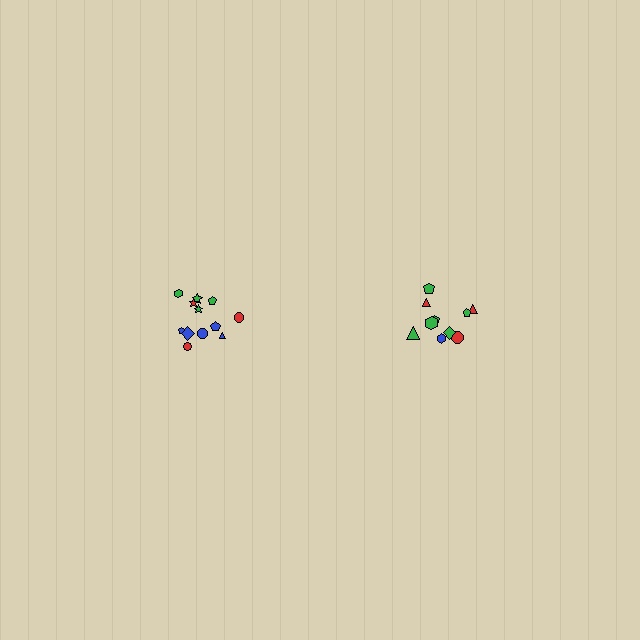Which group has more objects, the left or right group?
The left group.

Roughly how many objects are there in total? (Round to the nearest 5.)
Roughly 20 objects in total.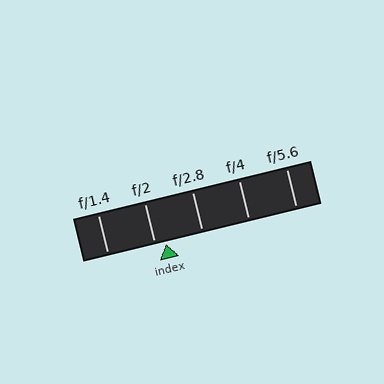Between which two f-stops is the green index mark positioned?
The index mark is between f/2 and f/2.8.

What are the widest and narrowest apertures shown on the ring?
The widest aperture shown is f/1.4 and the narrowest is f/5.6.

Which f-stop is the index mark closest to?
The index mark is closest to f/2.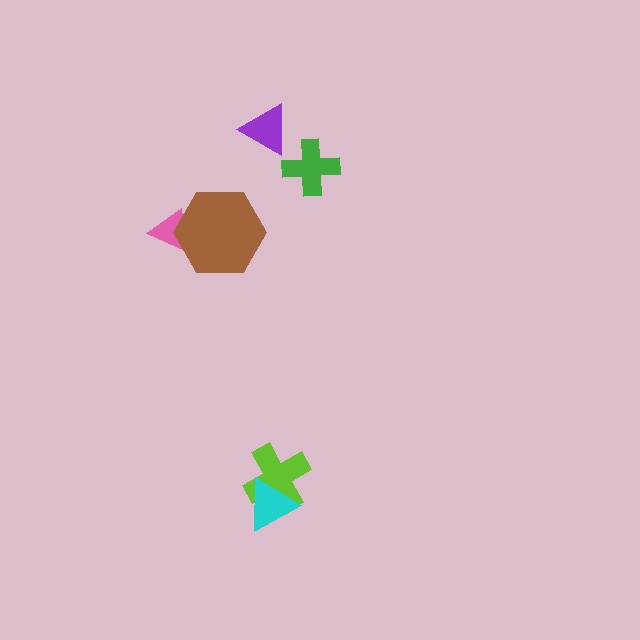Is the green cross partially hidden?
No, no other shape covers it.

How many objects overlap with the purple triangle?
0 objects overlap with the purple triangle.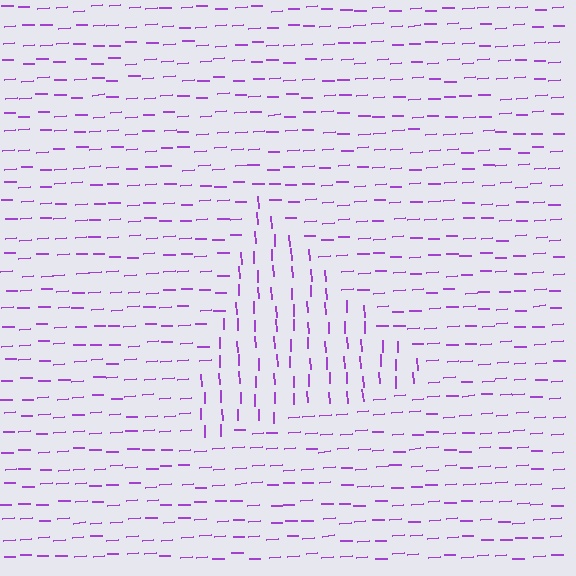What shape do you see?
I see a triangle.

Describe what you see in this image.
The image is filled with small purple line segments. A triangle region in the image has lines oriented differently from the surrounding lines, creating a visible texture boundary.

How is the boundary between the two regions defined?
The boundary is defined purely by a change in line orientation (approximately 90 degrees difference). All lines are the same color and thickness.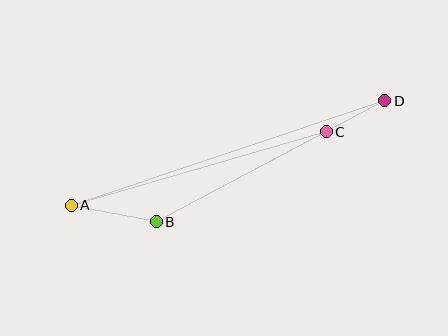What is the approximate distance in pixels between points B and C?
The distance between B and C is approximately 192 pixels.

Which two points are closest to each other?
Points C and D are closest to each other.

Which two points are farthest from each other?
Points A and D are farthest from each other.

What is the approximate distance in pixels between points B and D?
The distance between B and D is approximately 259 pixels.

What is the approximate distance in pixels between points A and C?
The distance between A and C is approximately 265 pixels.